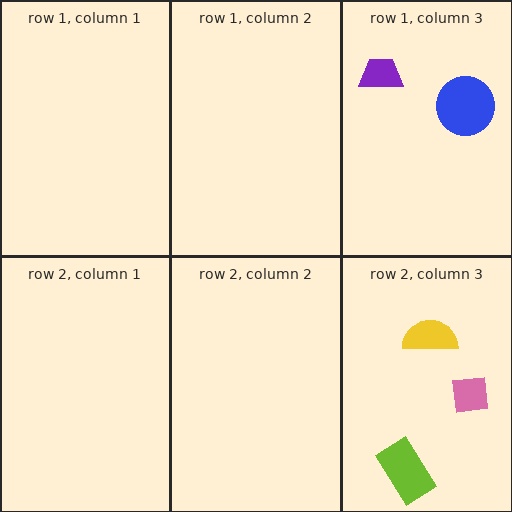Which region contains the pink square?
The row 2, column 3 region.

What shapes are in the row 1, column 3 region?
The purple trapezoid, the blue circle.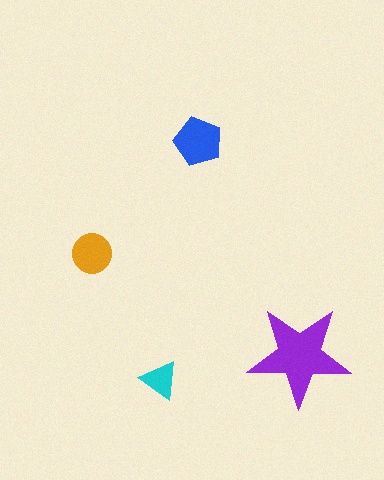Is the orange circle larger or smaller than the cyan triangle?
Larger.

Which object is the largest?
The purple star.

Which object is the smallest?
The cyan triangle.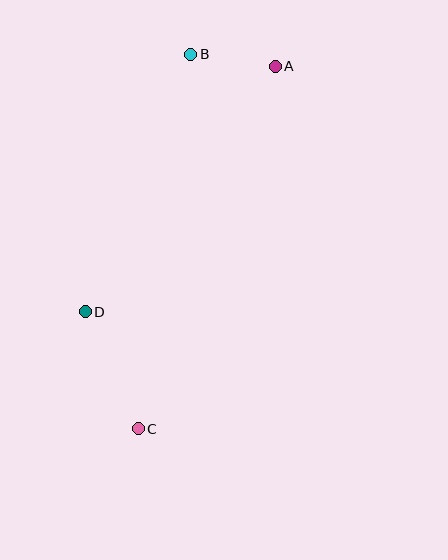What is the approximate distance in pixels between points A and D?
The distance between A and D is approximately 310 pixels.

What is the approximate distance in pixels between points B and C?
The distance between B and C is approximately 378 pixels.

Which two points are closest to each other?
Points A and B are closest to each other.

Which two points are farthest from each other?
Points A and C are farthest from each other.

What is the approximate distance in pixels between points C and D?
The distance between C and D is approximately 128 pixels.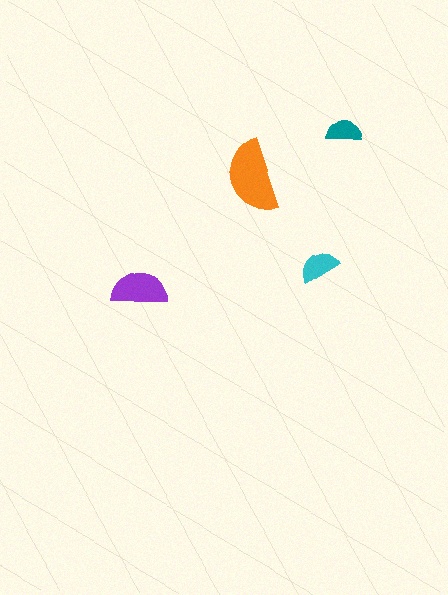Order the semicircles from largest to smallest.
the orange one, the purple one, the cyan one, the teal one.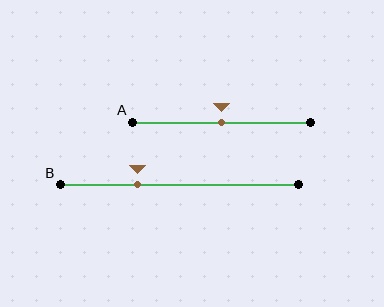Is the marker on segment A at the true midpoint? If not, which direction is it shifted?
Yes, the marker on segment A is at the true midpoint.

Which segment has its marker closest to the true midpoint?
Segment A has its marker closest to the true midpoint.